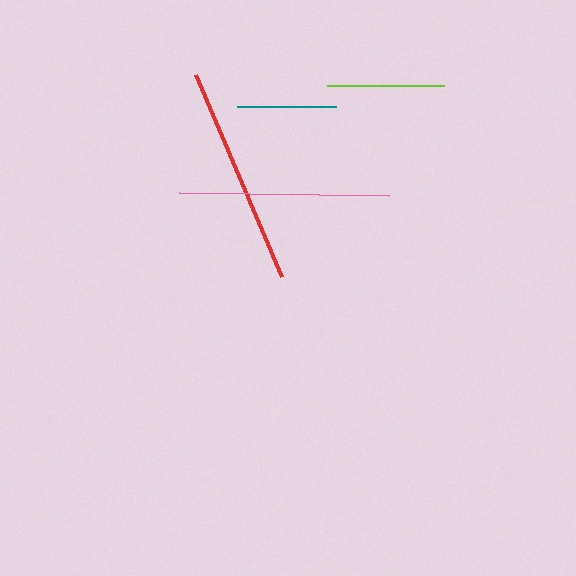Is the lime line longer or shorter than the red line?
The red line is longer than the lime line.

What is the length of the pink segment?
The pink segment is approximately 210 pixels long.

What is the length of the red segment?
The red segment is approximately 219 pixels long.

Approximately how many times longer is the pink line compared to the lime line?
The pink line is approximately 1.8 times the length of the lime line.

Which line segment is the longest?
The red line is the longest at approximately 219 pixels.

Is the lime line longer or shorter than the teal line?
The lime line is longer than the teal line.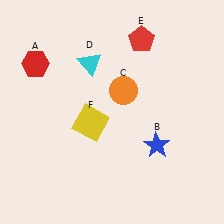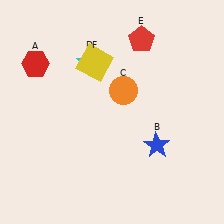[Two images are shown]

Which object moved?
The yellow square (F) moved up.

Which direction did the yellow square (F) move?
The yellow square (F) moved up.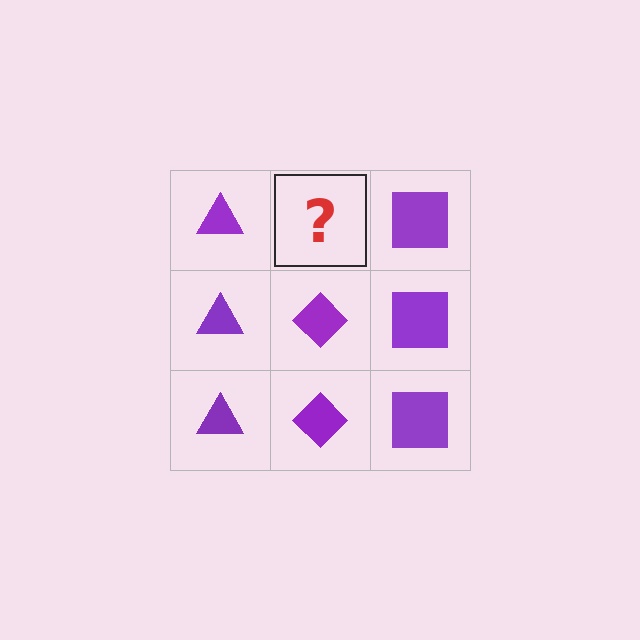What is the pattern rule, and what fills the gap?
The rule is that each column has a consistent shape. The gap should be filled with a purple diamond.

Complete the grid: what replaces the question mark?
The question mark should be replaced with a purple diamond.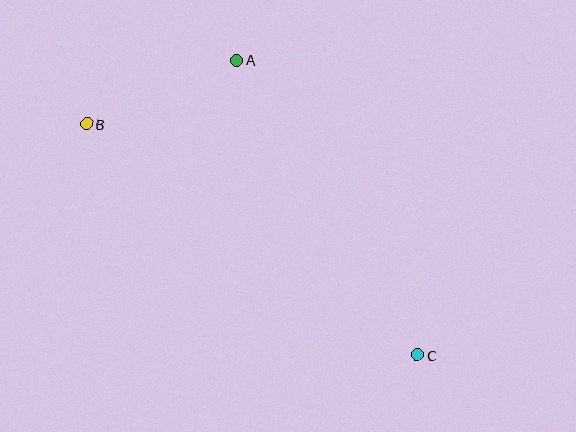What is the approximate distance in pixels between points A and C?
The distance between A and C is approximately 346 pixels.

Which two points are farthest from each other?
Points B and C are farthest from each other.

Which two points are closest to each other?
Points A and B are closest to each other.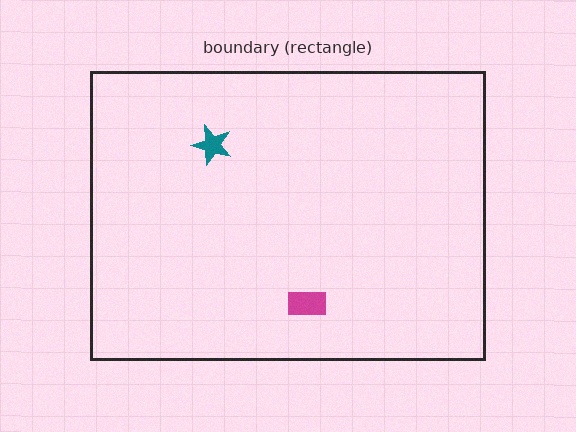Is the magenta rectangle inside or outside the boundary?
Inside.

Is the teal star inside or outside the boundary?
Inside.